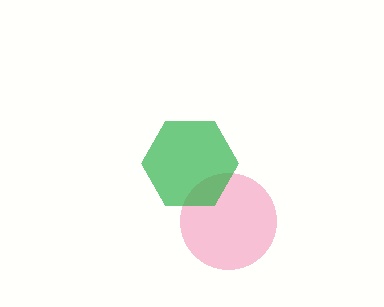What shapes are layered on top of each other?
The layered shapes are: a pink circle, a green hexagon.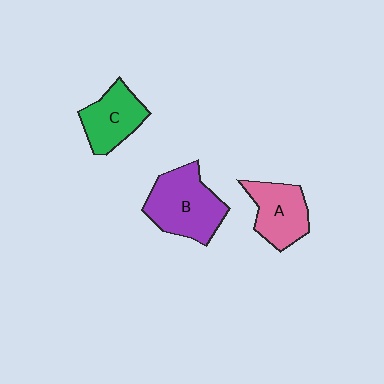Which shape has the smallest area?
Shape C (green).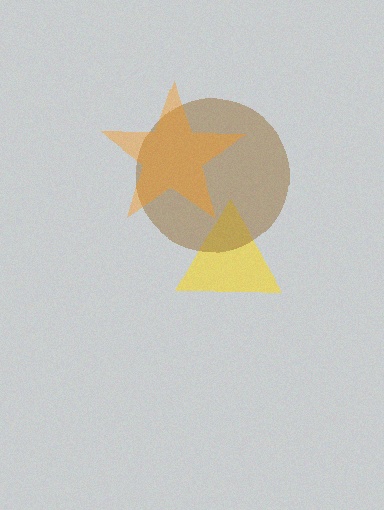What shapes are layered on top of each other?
The layered shapes are: a yellow triangle, a brown circle, an orange star.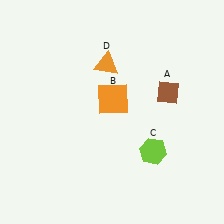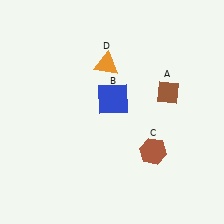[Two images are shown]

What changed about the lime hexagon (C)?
In Image 1, C is lime. In Image 2, it changed to brown.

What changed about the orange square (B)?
In Image 1, B is orange. In Image 2, it changed to blue.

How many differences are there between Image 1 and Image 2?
There are 2 differences between the two images.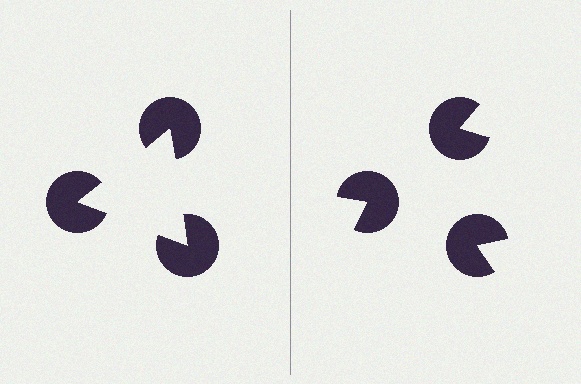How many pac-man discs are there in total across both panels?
6 — 3 on each side.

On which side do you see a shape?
An illusory triangle appears on the left side. On the right side the wedge cuts are rotated, so no coherent shape forms.